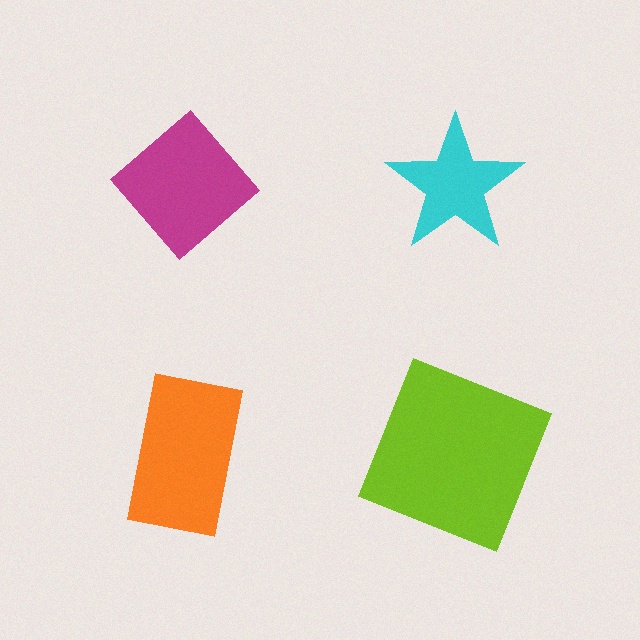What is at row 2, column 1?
An orange rectangle.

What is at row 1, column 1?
A magenta diamond.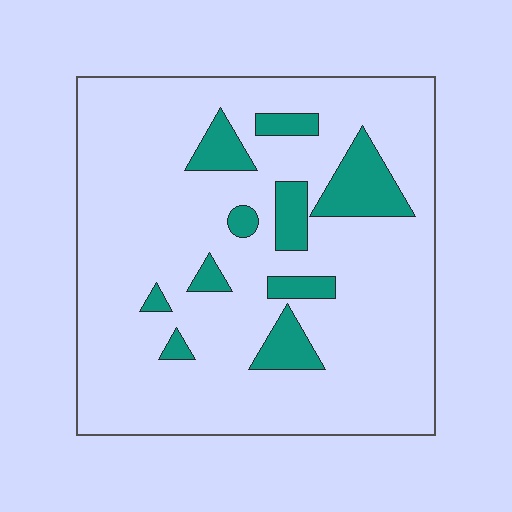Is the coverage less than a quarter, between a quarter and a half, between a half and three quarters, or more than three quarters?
Less than a quarter.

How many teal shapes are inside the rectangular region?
10.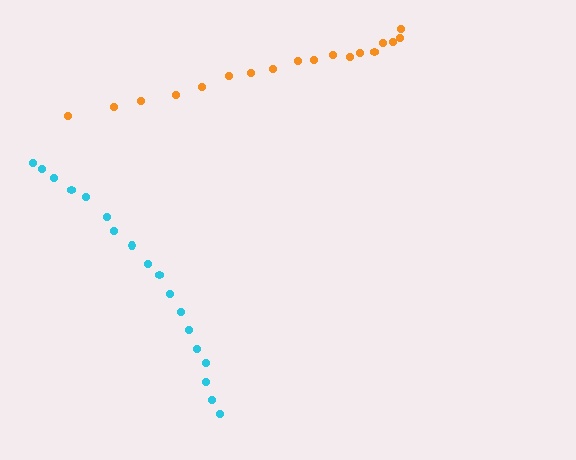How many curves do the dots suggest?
There are 2 distinct paths.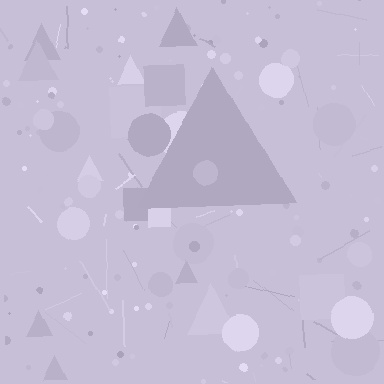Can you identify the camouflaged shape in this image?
The camouflaged shape is a triangle.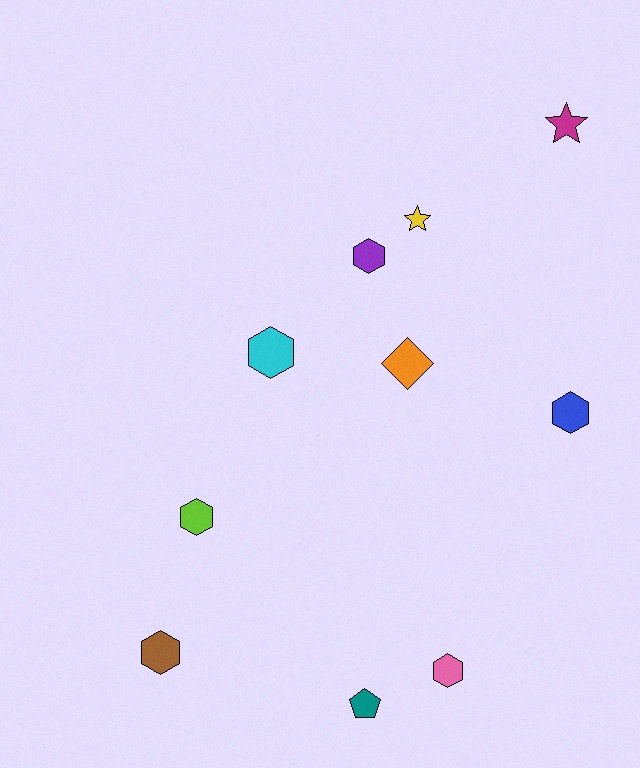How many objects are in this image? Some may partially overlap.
There are 10 objects.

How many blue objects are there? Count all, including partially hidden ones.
There is 1 blue object.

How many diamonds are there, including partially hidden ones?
There is 1 diamond.